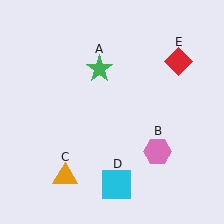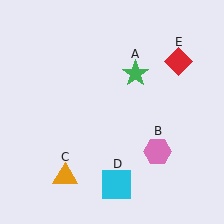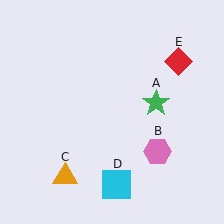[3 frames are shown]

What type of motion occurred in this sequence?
The green star (object A) rotated clockwise around the center of the scene.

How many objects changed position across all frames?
1 object changed position: green star (object A).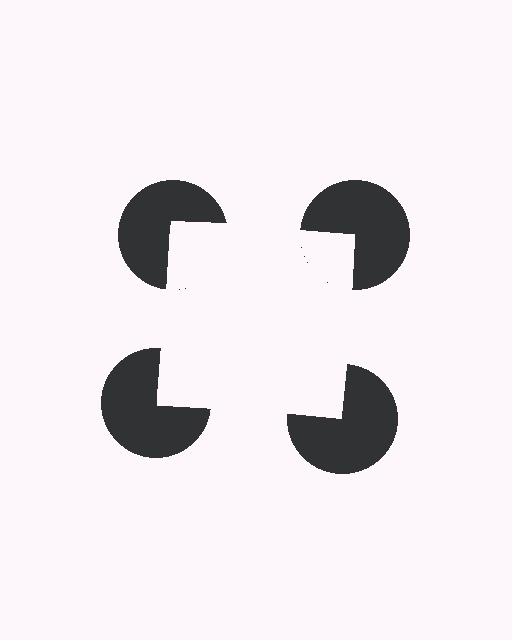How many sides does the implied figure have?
4 sides.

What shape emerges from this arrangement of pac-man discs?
An illusory square — its edges are inferred from the aligned wedge cuts in the pac-man discs, not physically drawn.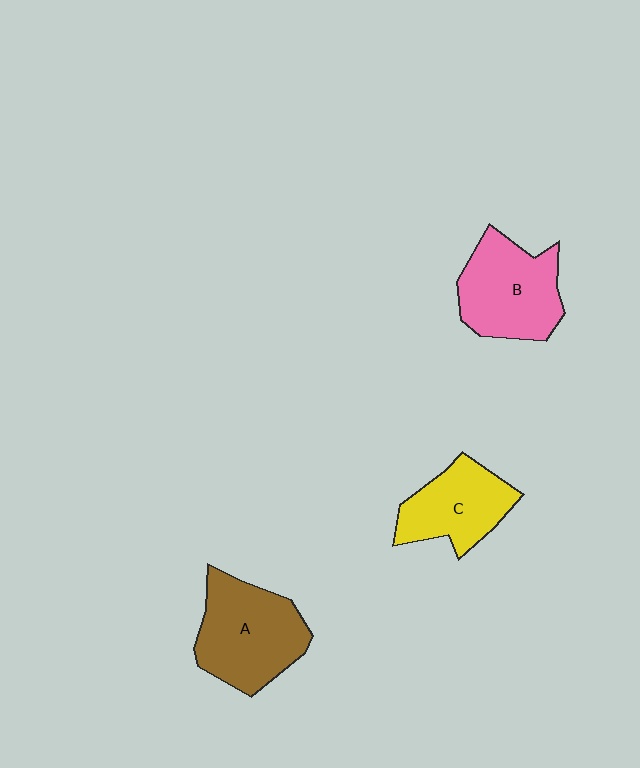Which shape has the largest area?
Shape A (brown).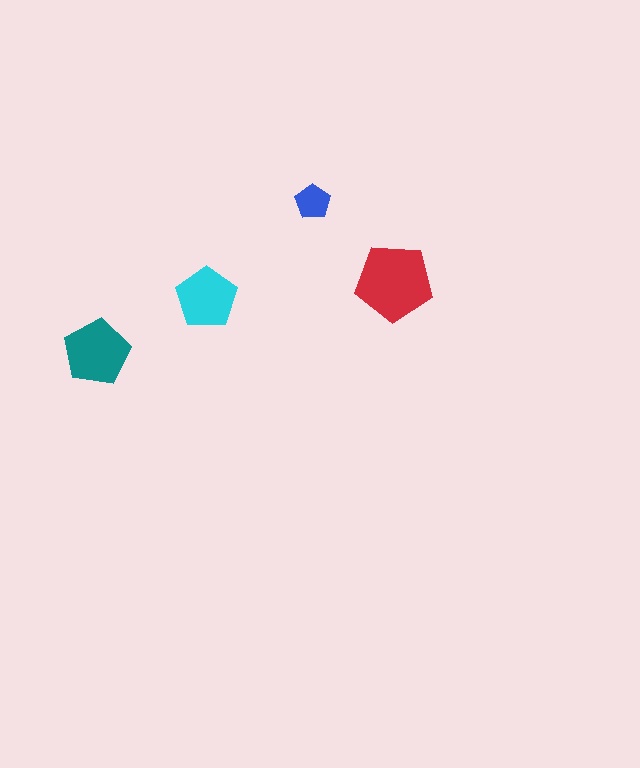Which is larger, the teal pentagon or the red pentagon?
The red one.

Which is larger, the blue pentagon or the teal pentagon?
The teal one.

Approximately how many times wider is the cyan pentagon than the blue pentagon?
About 1.5 times wider.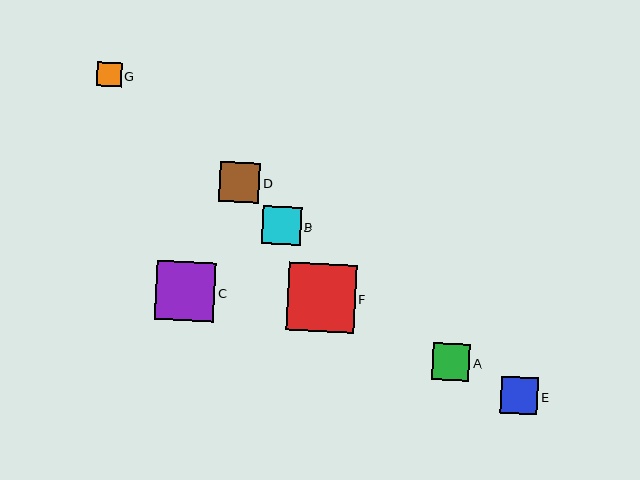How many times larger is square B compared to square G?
Square B is approximately 1.6 times the size of square G.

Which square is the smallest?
Square G is the smallest with a size of approximately 24 pixels.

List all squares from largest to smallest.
From largest to smallest: F, C, D, B, E, A, G.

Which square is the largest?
Square F is the largest with a size of approximately 68 pixels.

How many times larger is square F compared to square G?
Square F is approximately 2.8 times the size of square G.